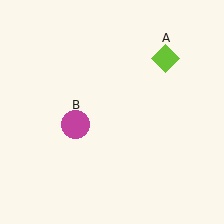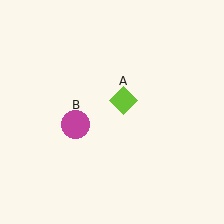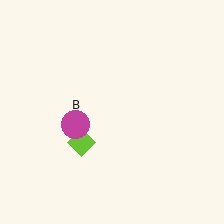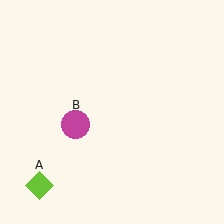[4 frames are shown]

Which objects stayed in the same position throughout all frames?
Magenta circle (object B) remained stationary.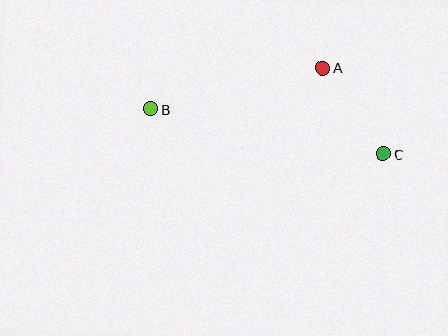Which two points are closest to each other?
Points A and C are closest to each other.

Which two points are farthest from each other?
Points B and C are farthest from each other.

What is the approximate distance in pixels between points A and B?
The distance between A and B is approximately 177 pixels.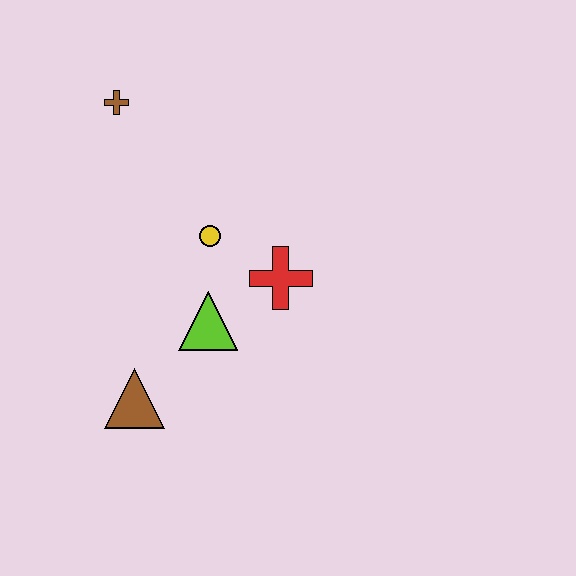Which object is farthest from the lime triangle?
The brown cross is farthest from the lime triangle.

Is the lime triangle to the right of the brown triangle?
Yes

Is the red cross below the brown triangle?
No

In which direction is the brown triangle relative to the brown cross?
The brown triangle is below the brown cross.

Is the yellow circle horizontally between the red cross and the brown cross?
Yes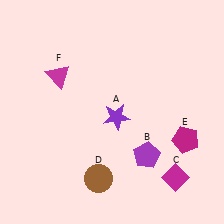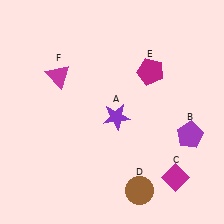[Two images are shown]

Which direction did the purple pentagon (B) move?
The purple pentagon (B) moved right.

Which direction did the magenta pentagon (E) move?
The magenta pentagon (E) moved up.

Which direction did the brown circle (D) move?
The brown circle (D) moved right.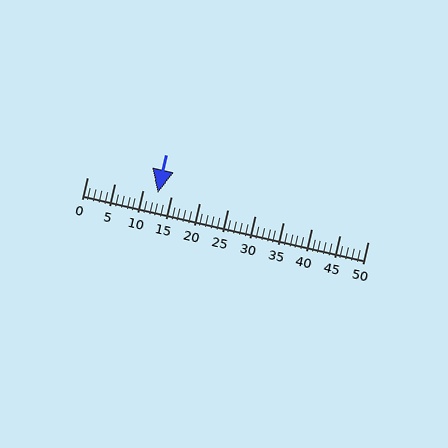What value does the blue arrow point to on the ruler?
The blue arrow points to approximately 13.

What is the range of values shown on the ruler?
The ruler shows values from 0 to 50.